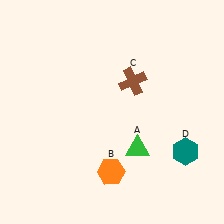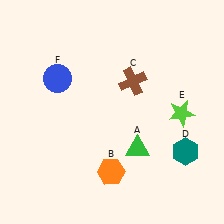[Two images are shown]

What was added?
A lime star (E), a blue circle (F) were added in Image 2.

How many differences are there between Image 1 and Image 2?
There are 2 differences between the two images.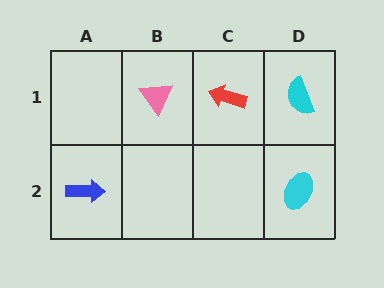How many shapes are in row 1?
3 shapes.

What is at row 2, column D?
A cyan ellipse.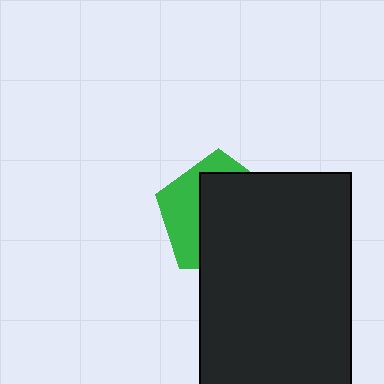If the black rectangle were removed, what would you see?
You would see the complete green pentagon.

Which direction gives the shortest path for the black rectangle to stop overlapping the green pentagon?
Moving toward the lower-right gives the shortest separation.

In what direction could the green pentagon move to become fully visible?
The green pentagon could move toward the upper-left. That would shift it out from behind the black rectangle entirely.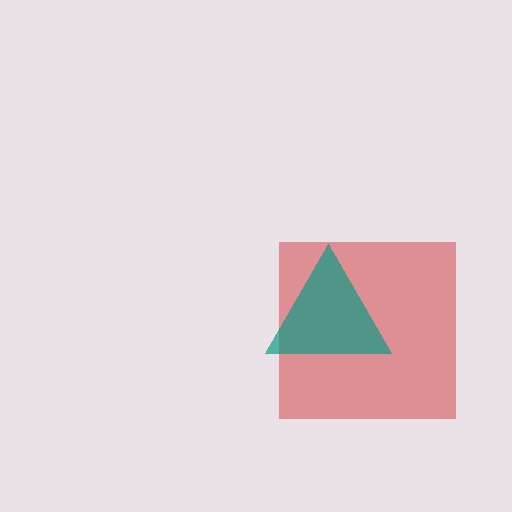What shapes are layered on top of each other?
The layered shapes are: a red square, a teal triangle.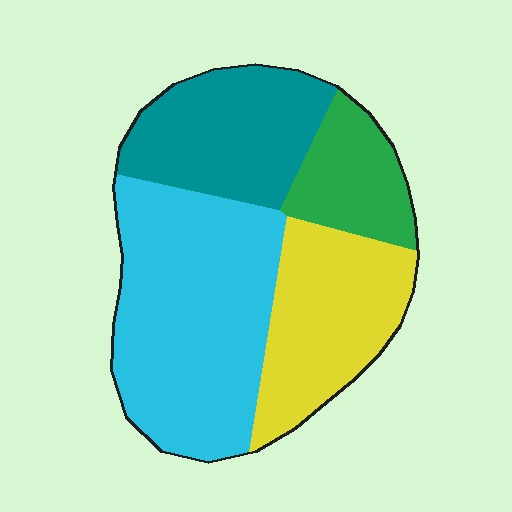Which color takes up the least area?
Green, at roughly 15%.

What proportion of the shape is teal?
Teal covers 23% of the shape.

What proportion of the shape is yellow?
Yellow covers about 25% of the shape.